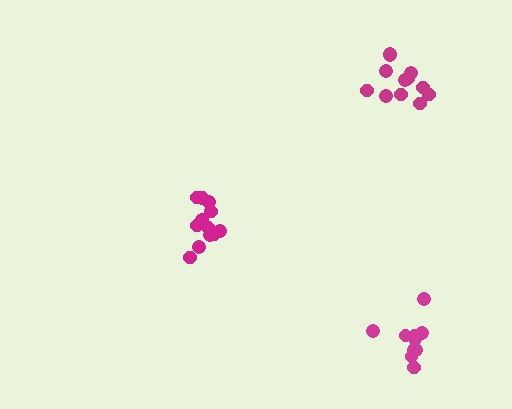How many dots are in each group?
Group 1: 10 dots, Group 2: 12 dots, Group 3: 12 dots (34 total).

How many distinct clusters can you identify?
There are 3 distinct clusters.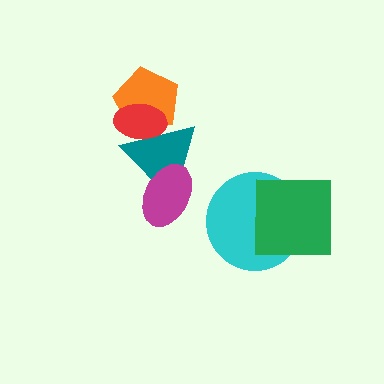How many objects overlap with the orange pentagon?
2 objects overlap with the orange pentagon.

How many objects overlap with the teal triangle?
3 objects overlap with the teal triangle.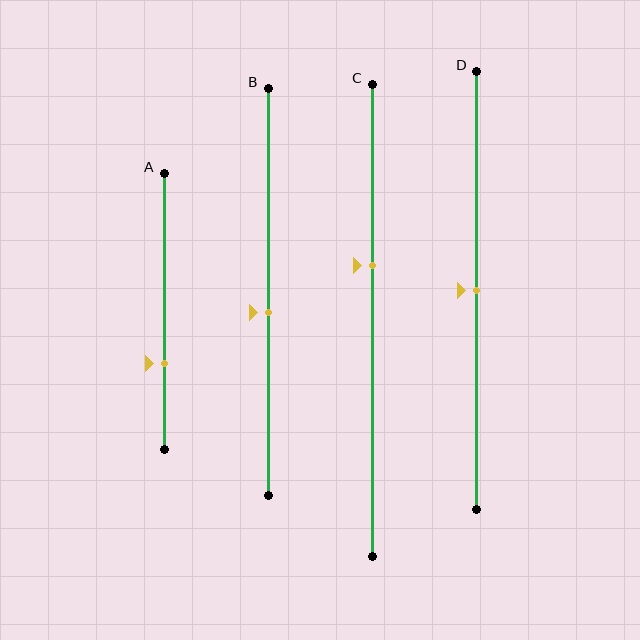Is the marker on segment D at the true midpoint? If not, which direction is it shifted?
Yes, the marker on segment D is at the true midpoint.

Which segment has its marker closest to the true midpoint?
Segment D has its marker closest to the true midpoint.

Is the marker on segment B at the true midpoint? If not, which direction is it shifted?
No, the marker on segment B is shifted downward by about 5% of the segment length.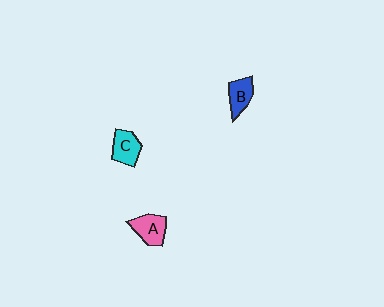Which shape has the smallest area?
Shape B (blue).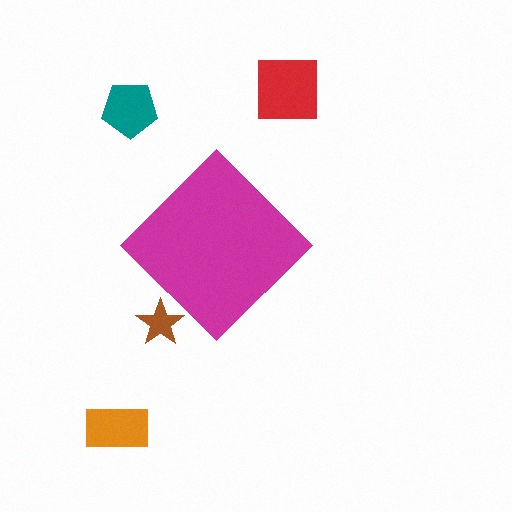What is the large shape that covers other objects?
A magenta diamond.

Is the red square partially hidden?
No, the red square is fully visible.